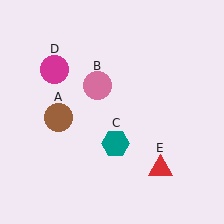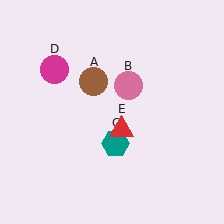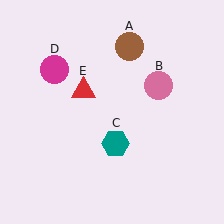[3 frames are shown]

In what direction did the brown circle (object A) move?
The brown circle (object A) moved up and to the right.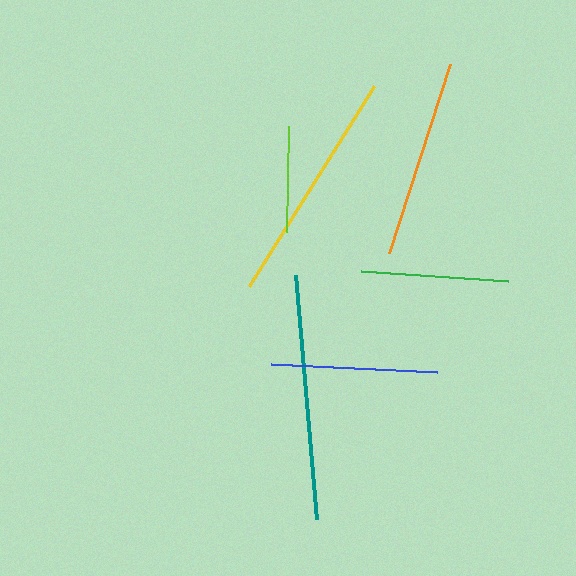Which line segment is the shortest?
The lime line is the shortest at approximately 106 pixels.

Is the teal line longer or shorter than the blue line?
The teal line is longer than the blue line.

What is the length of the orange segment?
The orange segment is approximately 199 pixels long.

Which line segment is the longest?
The teal line is the longest at approximately 245 pixels.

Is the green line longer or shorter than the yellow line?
The yellow line is longer than the green line.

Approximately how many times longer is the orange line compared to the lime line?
The orange line is approximately 1.9 times the length of the lime line.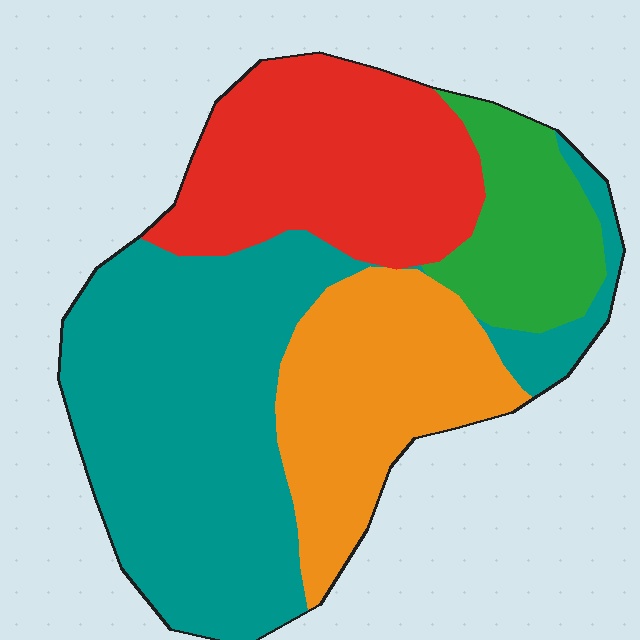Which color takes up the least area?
Green, at roughly 10%.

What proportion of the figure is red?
Red takes up less than a quarter of the figure.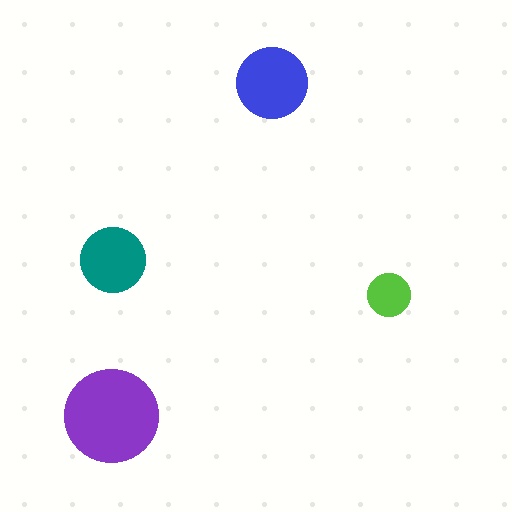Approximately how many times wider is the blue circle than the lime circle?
About 1.5 times wider.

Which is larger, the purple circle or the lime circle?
The purple one.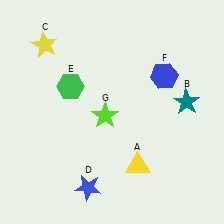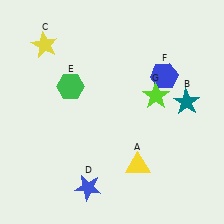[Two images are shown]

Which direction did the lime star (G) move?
The lime star (G) moved right.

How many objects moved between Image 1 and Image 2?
1 object moved between the two images.